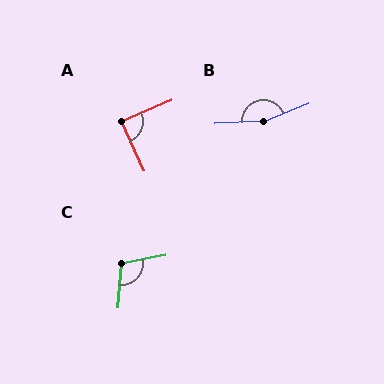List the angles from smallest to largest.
A (89°), C (106°), B (161°).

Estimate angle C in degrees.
Approximately 106 degrees.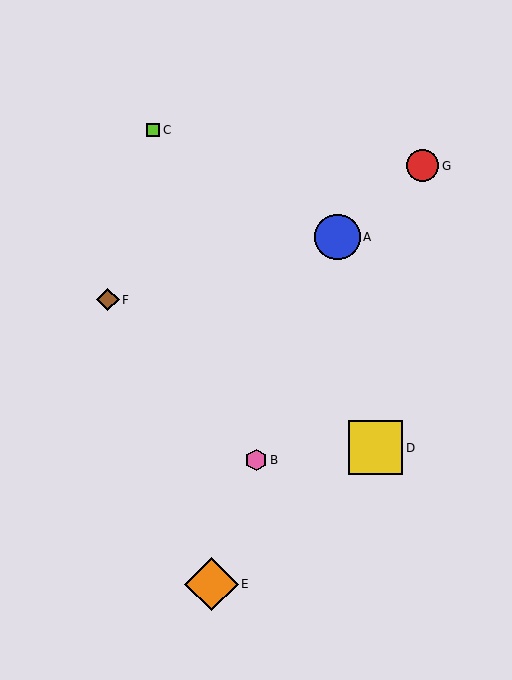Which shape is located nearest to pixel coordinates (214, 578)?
The orange diamond (labeled E) at (212, 584) is nearest to that location.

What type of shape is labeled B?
Shape B is a pink hexagon.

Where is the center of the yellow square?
The center of the yellow square is at (376, 448).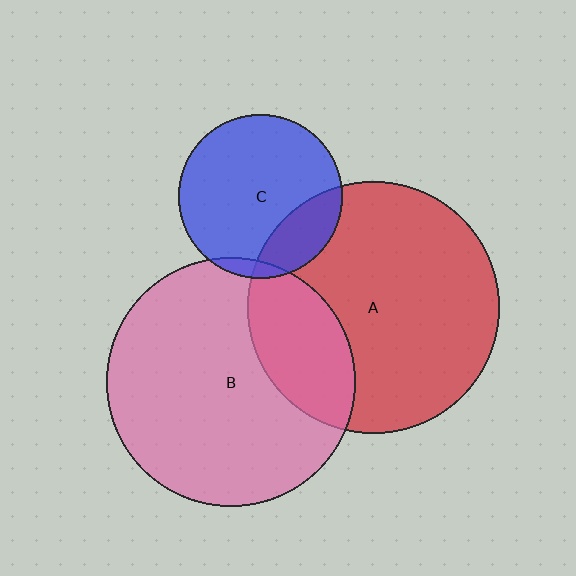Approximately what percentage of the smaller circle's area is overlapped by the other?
Approximately 5%.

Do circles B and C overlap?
Yes.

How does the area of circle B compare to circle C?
Approximately 2.3 times.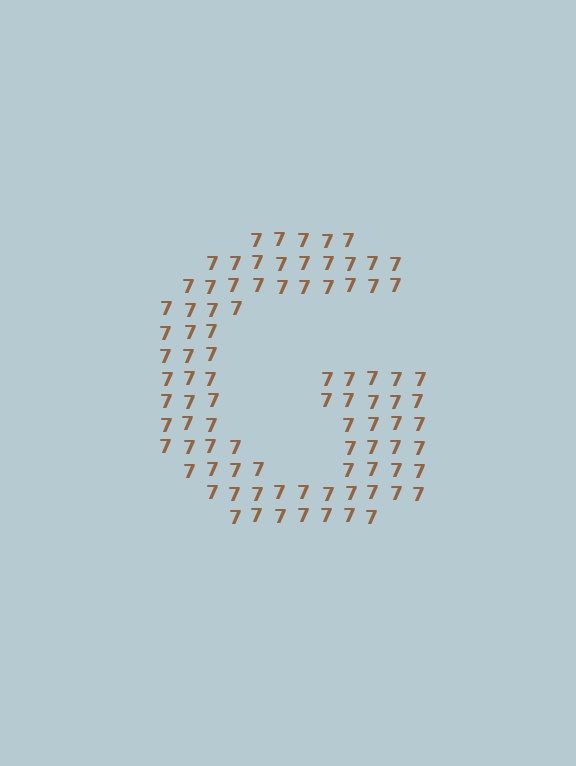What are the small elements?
The small elements are digit 7's.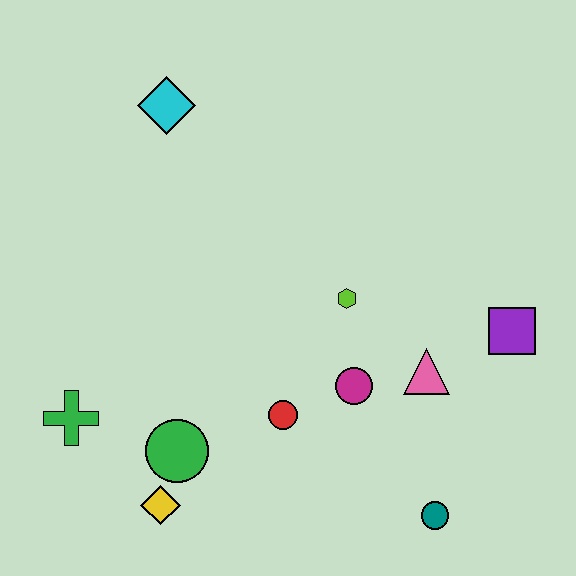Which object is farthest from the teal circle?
The cyan diamond is farthest from the teal circle.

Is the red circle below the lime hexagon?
Yes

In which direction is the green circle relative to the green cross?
The green circle is to the right of the green cross.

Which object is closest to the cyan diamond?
The lime hexagon is closest to the cyan diamond.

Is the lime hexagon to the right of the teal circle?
No